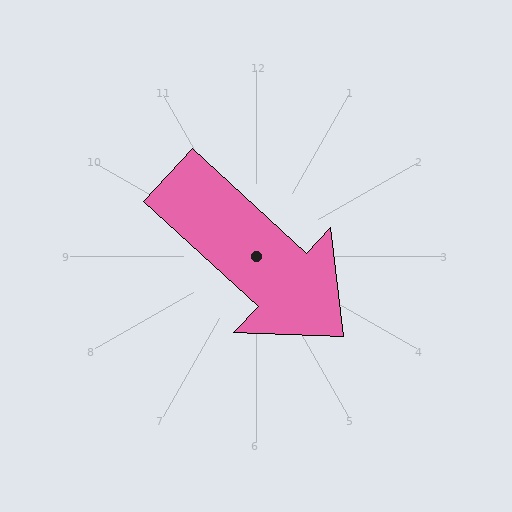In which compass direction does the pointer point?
Southeast.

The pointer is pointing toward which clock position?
Roughly 4 o'clock.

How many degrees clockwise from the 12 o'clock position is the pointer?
Approximately 133 degrees.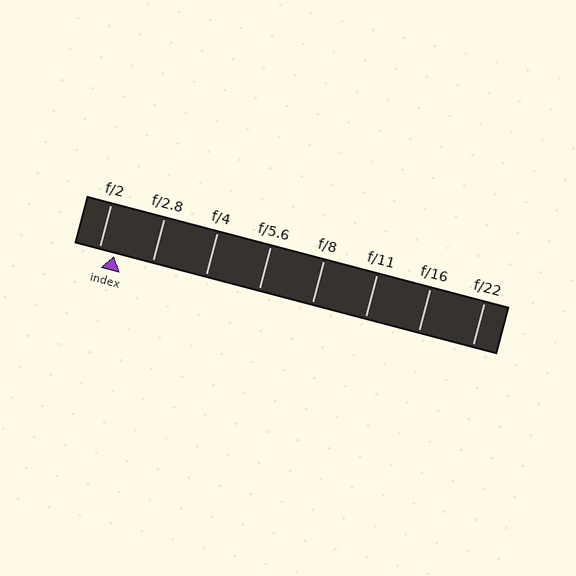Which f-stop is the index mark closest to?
The index mark is closest to f/2.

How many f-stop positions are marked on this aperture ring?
There are 8 f-stop positions marked.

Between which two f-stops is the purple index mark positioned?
The index mark is between f/2 and f/2.8.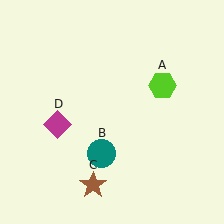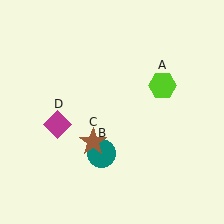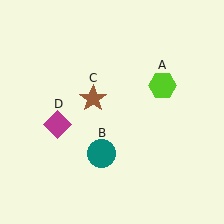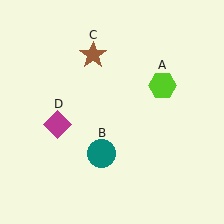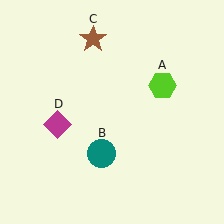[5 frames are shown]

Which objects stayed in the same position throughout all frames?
Lime hexagon (object A) and teal circle (object B) and magenta diamond (object D) remained stationary.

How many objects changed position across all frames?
1 object changed position: brown star (object C).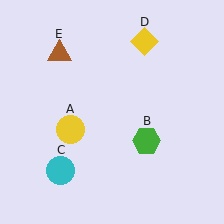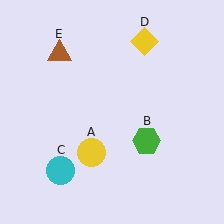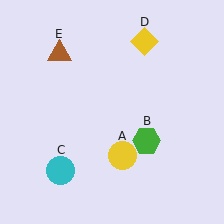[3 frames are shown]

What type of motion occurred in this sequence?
The yellow circle (object A) rotated counterclockwise around the center of the scene.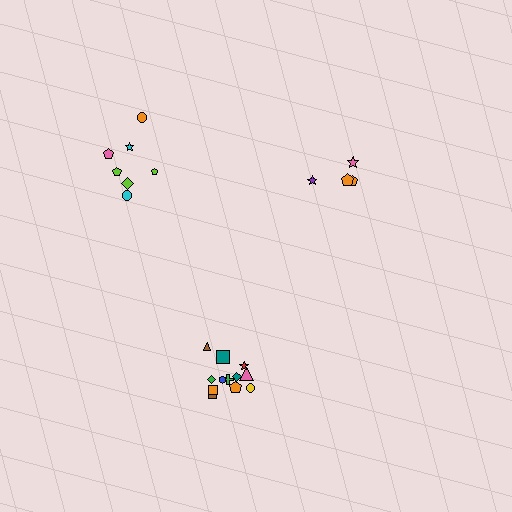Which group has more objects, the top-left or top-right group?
The top-left group.